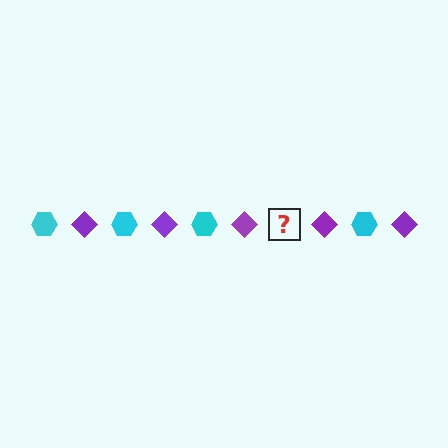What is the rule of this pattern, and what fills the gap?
The rule is that the pattern alternates between cyan hexagon and purple diamond. The gap should be filled with a cyan hexagon.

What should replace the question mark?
The question mark should be replaced with a cyan hexagon.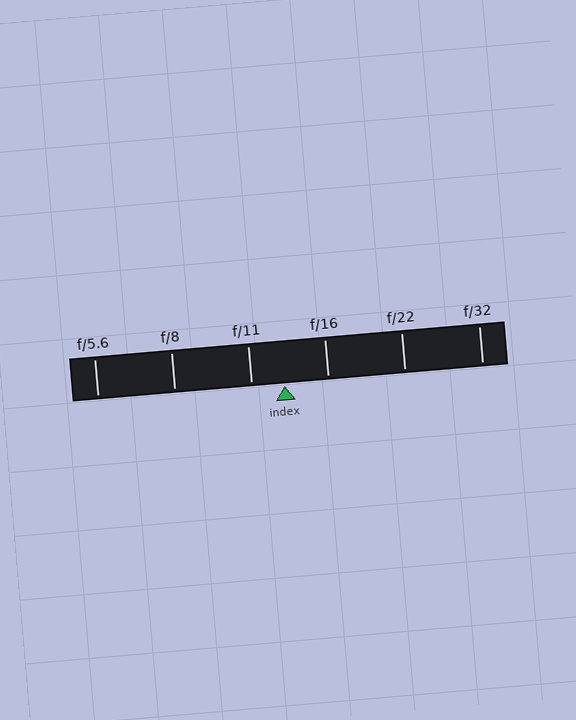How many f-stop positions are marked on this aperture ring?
There are 6 f-stop positions marked.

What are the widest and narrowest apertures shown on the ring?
The widest aperture shown is f/5.6 and the narrowest is f/32.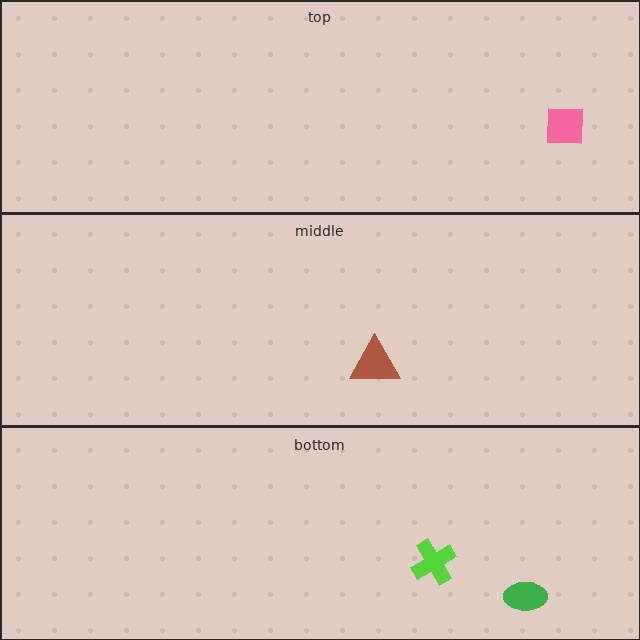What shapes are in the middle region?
The brown triangle.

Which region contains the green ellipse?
The bottom region.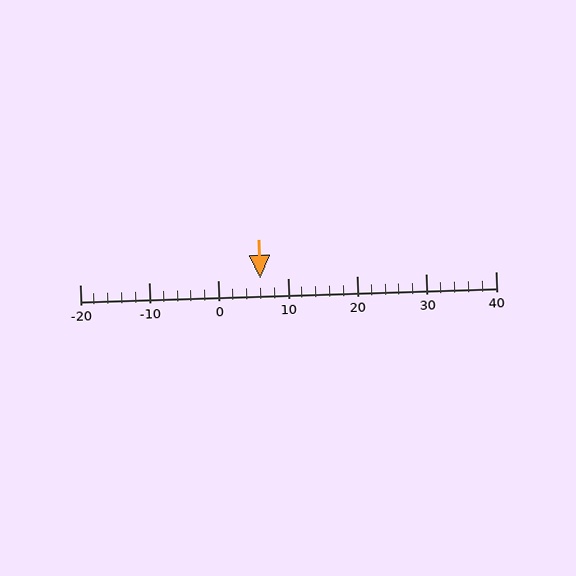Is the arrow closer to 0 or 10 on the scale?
The arrow is closer to 10.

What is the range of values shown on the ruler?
The ruler shows values from -20 to 40.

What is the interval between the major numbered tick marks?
The major tick marks are spaced 10 units apart.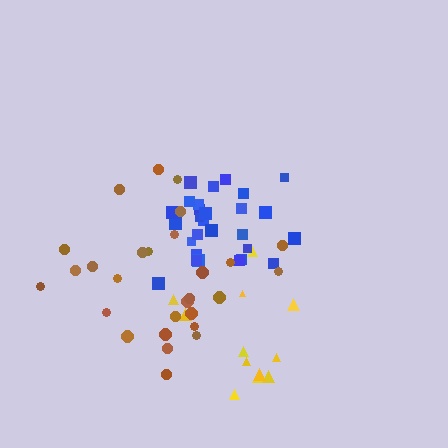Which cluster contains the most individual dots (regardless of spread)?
Blue (29).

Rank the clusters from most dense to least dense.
blue, brown, yellow.